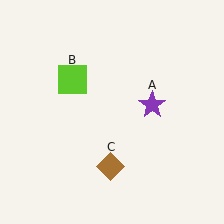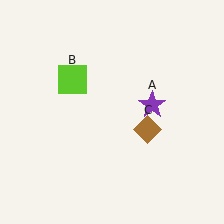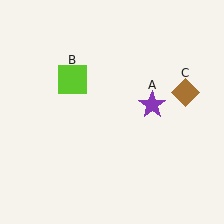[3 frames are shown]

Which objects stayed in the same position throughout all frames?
Purple star (object A) and lime square (object B) remained stationary.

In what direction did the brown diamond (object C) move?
The brown diamond (object C) moved up and to the right.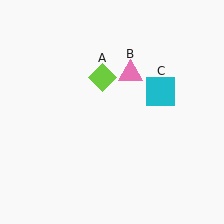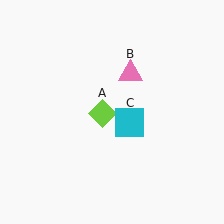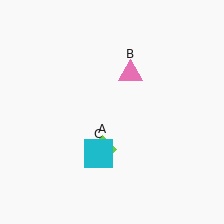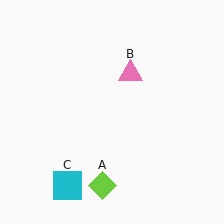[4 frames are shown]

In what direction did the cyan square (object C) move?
The cyan square (object C) moved down and to the left.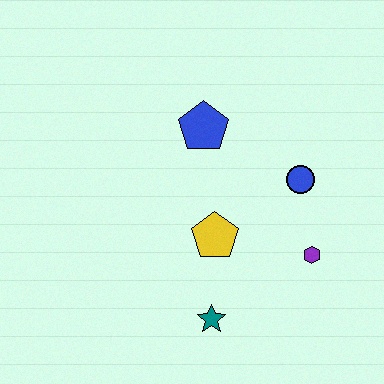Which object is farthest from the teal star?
The blue pentagon is farthest from the teal star.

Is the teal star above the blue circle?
No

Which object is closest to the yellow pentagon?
The teal star is closest to the yellow pentagon.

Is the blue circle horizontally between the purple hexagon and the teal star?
Yes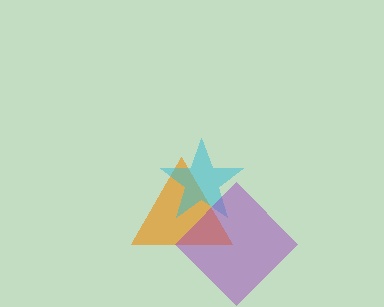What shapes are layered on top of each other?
The layered shapes are: an orange triangle, a cyan star, a purple diamond.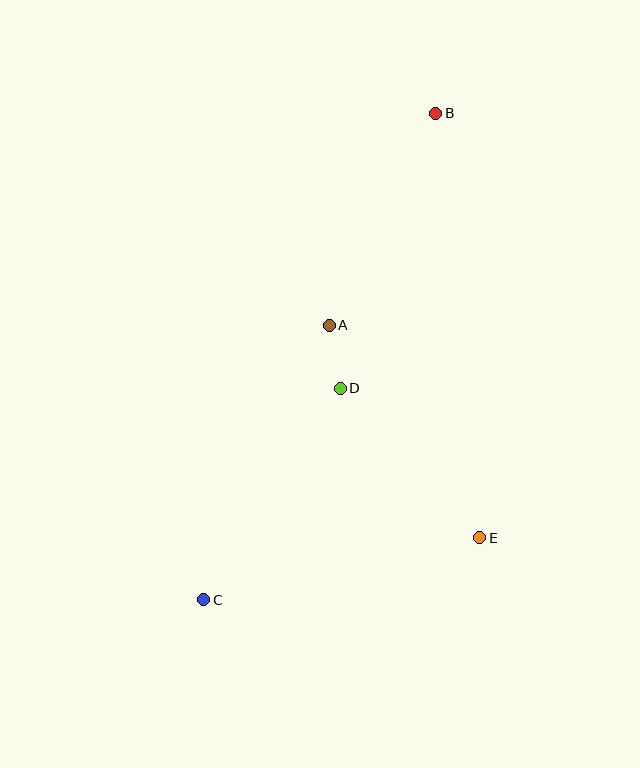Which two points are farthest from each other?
Points B and C are farthest from each other.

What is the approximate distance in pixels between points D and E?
The distance between D and E is approximately 205 pixels.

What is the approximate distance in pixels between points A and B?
The distance between A and B is approximately 237 pixels.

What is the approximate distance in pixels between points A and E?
The distance between A and E is approximately 261 pixels.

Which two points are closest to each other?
Points A and D are closest to each other.